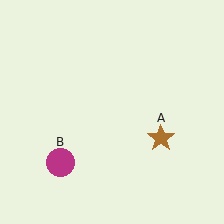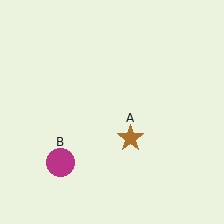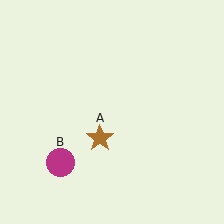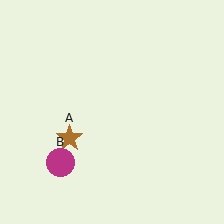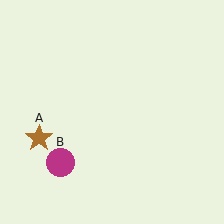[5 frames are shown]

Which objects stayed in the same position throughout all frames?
Magenta circle (object B) remained stationary.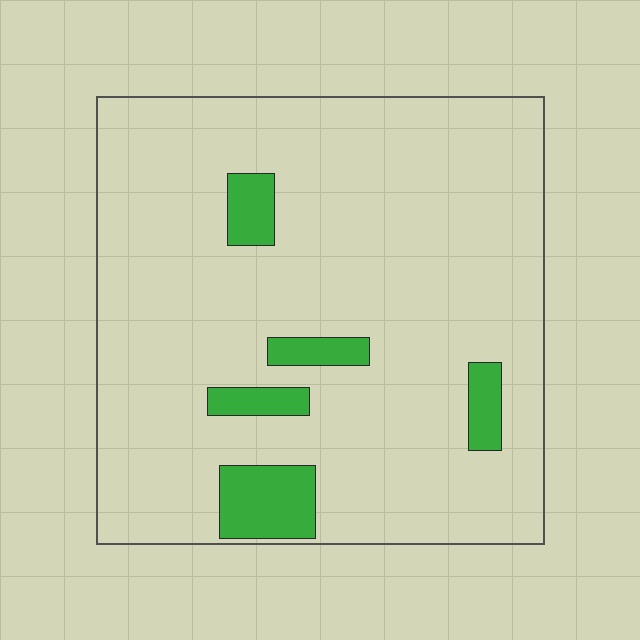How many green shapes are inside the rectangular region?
5.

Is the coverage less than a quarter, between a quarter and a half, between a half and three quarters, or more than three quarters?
Less than a quarter.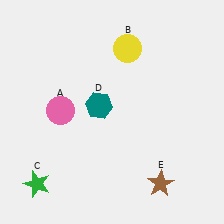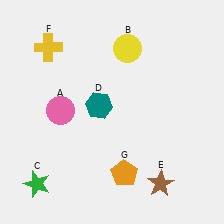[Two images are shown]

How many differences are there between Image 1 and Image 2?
There are 2 differences between the two images.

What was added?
A yellow cross (F), an orange pentagon (G) were added in Image 2.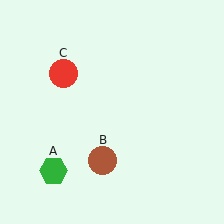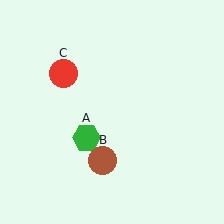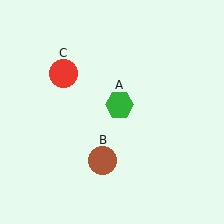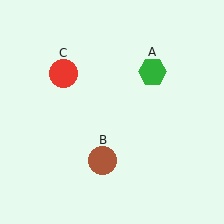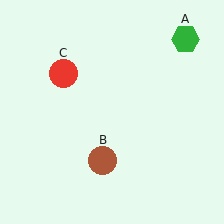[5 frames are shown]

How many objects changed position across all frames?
1 object changed position: green hexagon (object A).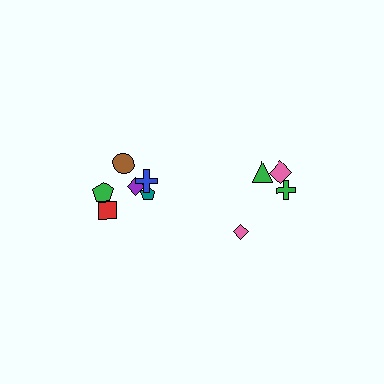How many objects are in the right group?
There are 4 objects.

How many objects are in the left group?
There are 6 objects.